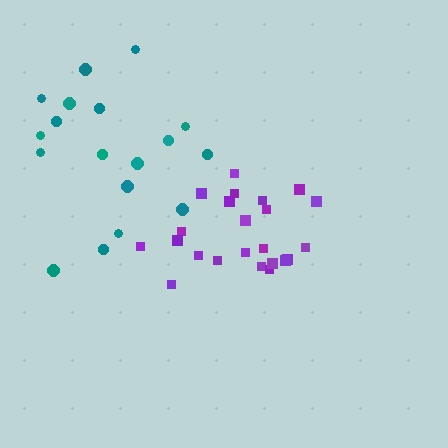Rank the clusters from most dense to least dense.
purple, teal.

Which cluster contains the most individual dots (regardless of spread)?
Purple (23).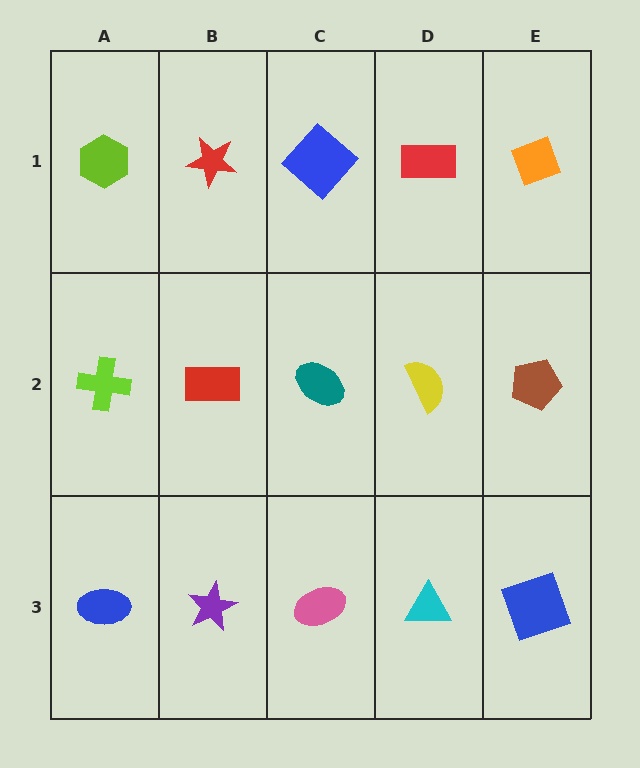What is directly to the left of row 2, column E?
A yellow semicircle.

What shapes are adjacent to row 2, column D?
A red rectangle (row 1, column D), a cyan triangle (row 3, column D), a teal ellipse (row 2, column C), a brown pentagon (row 2, column E).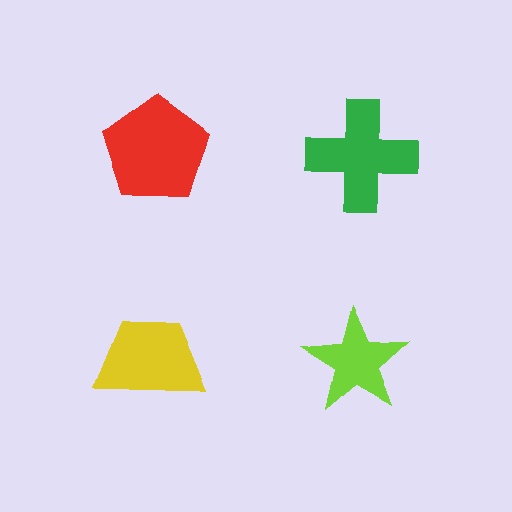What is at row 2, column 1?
A yellow trapezoid.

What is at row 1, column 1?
A red pentagon.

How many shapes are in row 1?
2 shapes.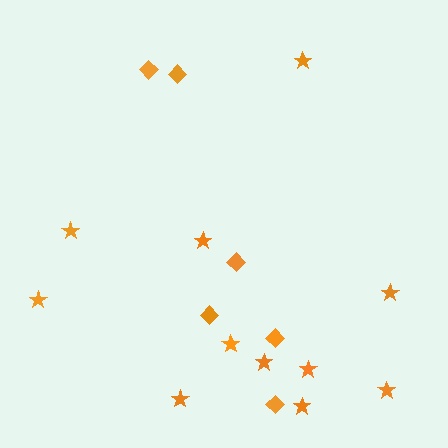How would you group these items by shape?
There are 2 groups: one group of diamonds (6) and one group of stars (11).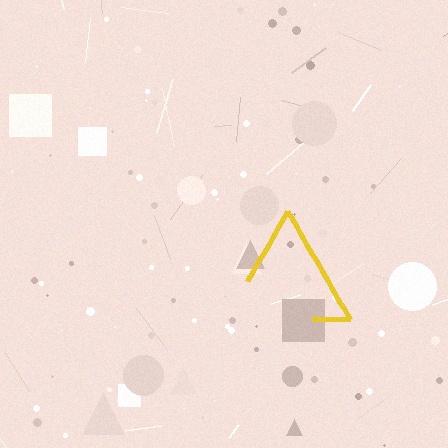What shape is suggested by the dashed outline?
The dashed outline suggests a triangle.